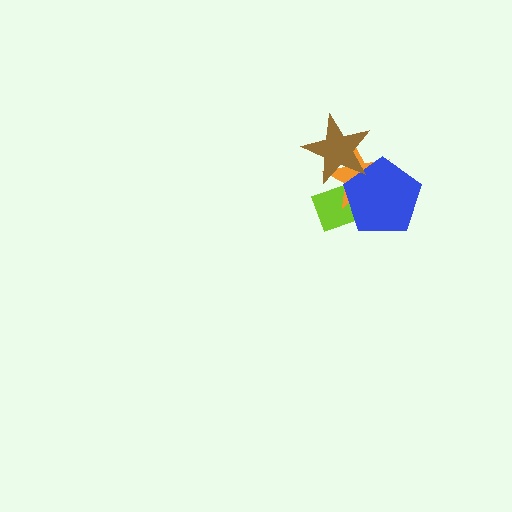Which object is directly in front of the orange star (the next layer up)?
The blue pentagon is directly in front of the orange star.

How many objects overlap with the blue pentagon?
3 objects overlap with the blue pentagon.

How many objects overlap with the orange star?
3 objects overlap with the orange star.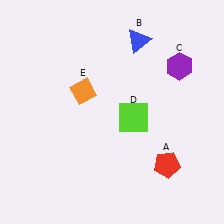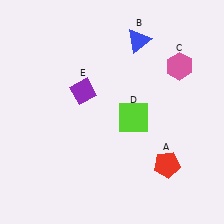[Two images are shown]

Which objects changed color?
C changed from purple to pink. E changed from orange to purple.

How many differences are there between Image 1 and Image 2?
There are 2 differences between the two images.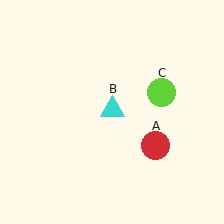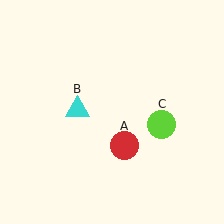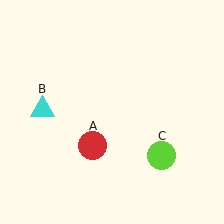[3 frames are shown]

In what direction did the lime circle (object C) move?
The lime circle (object C) moved down.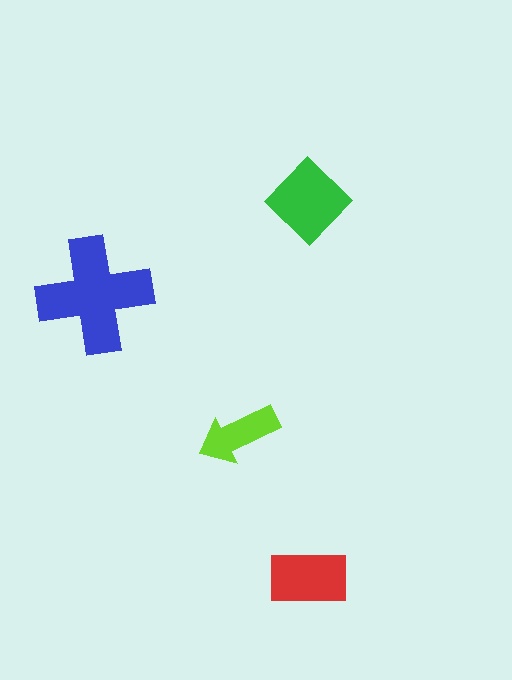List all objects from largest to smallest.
The blue cross, the green diamond, the red rectangle, the lime arrow.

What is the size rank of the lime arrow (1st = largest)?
4th.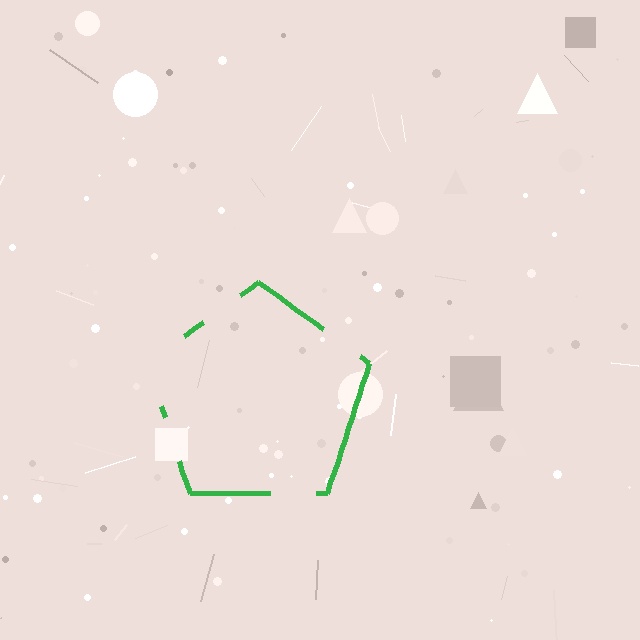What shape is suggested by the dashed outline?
The dashed outline suggests a pentagon.